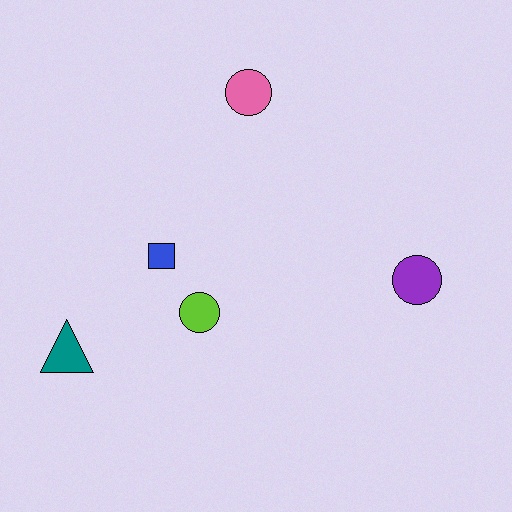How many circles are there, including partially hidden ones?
There are 3 circles.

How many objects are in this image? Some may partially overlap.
There are 5 objects.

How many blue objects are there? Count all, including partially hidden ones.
There is 1 blue object.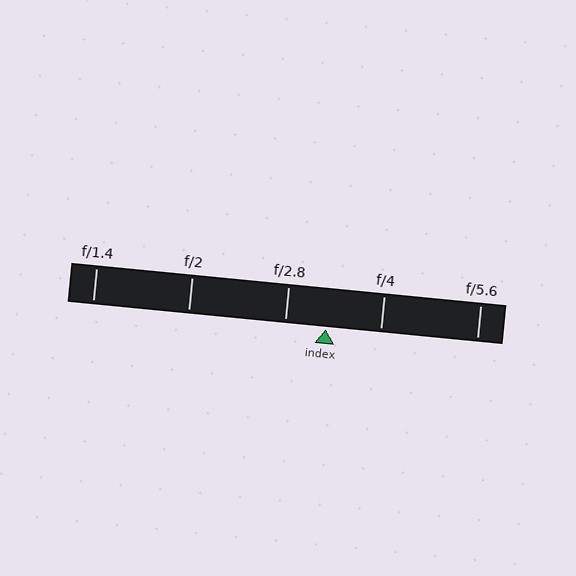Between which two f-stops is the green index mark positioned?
The index mark is between f/2.8 and f/4.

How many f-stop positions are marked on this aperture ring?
There are 5 f-stop positions marked.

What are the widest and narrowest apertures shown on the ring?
The widest aperture shown is f/1.4 and the narrowest is f/5.6.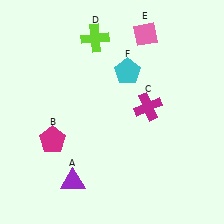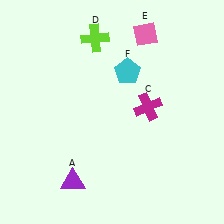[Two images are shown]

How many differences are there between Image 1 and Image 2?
There is 1 difference between the two images.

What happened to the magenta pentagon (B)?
The magenta pentagon (B) was removed in Image 2. It was in the bottom-left area of Image 1.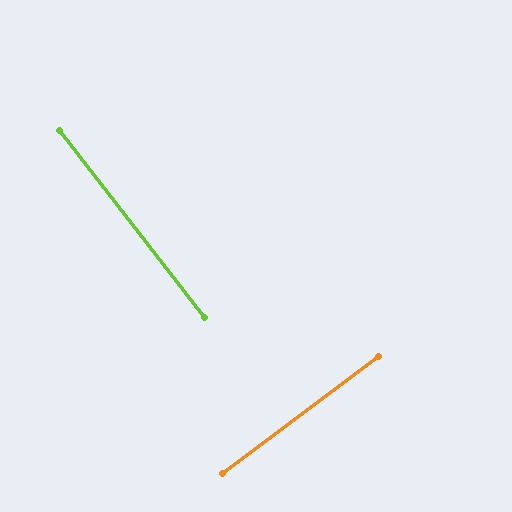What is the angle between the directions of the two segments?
Approximately 89 degrees.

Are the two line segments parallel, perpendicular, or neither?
Perpendicular — they meet at approximately 89°.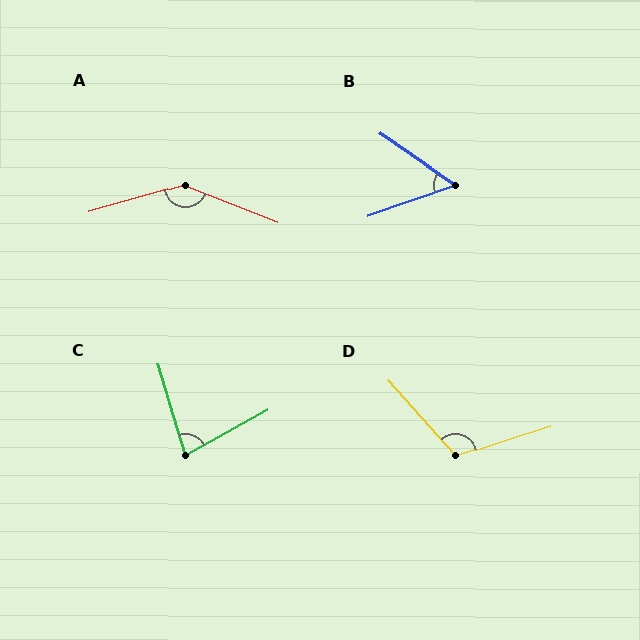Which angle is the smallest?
B, at approximately 54 degrees.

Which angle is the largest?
A, at approximately 142 degrees.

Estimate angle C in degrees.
Approximately 78 degrees.